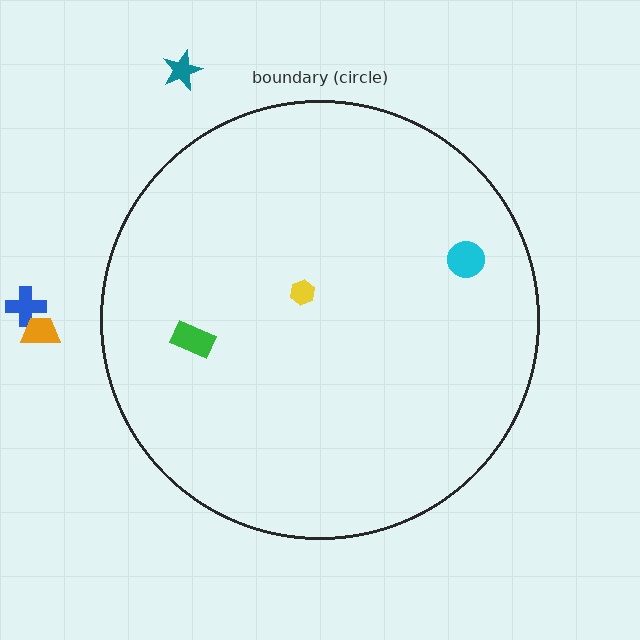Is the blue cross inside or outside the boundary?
Outside.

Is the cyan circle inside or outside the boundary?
Inside.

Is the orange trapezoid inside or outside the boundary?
Outside.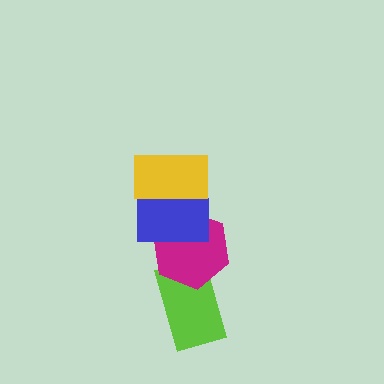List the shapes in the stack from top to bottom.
From top to bottom: the yellow rectangle, the blue rectangle, the magenta hexagon, the lime rectangle.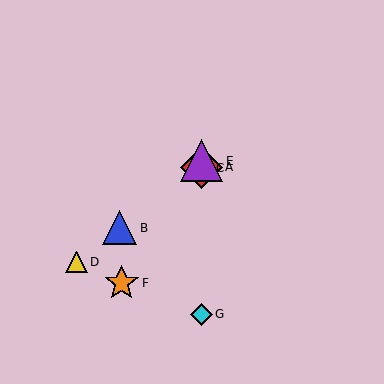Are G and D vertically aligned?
No, G is at x≈202 and D is at x≈77.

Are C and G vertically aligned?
Yes, both are at x≈202.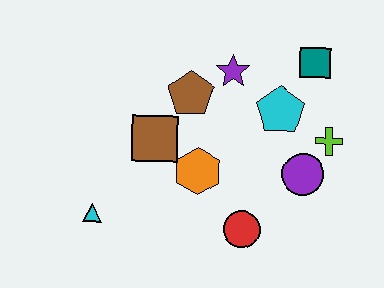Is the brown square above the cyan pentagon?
No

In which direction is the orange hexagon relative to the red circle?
The orange hexagon is above the red circle.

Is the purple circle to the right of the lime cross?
No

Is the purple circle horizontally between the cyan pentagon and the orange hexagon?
No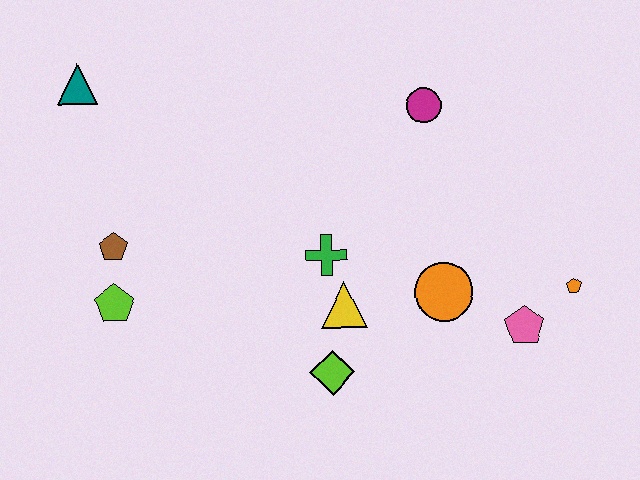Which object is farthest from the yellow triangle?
The teal triangle is farthest from the yellow triangle.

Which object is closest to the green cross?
The yellow triangle is closest to the green cross.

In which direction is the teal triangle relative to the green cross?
The teal triangle is to the left of the green cross.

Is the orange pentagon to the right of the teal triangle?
Yes